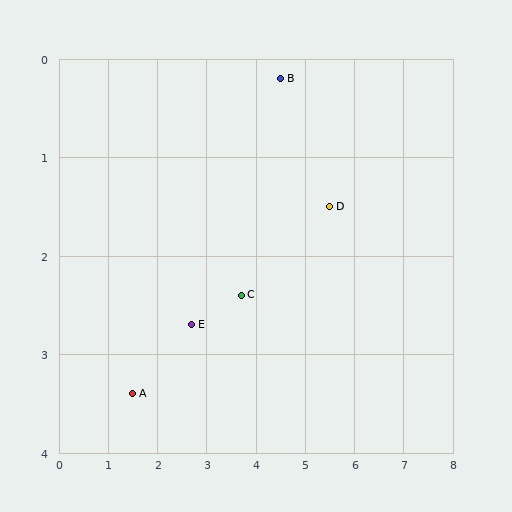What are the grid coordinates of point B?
Point B is at approximately (4.5, 0.2).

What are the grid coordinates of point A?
Point A is at approximately (1.5, 3.4).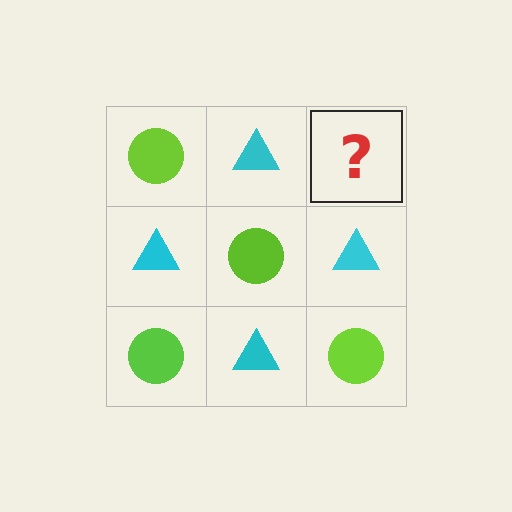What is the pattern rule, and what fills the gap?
The rule is that it alternates lime circle and cyan triangle in a checkerboard pattern. The gap should be filled with a lime circle.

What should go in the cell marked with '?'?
The missing cell should contain a lime circle.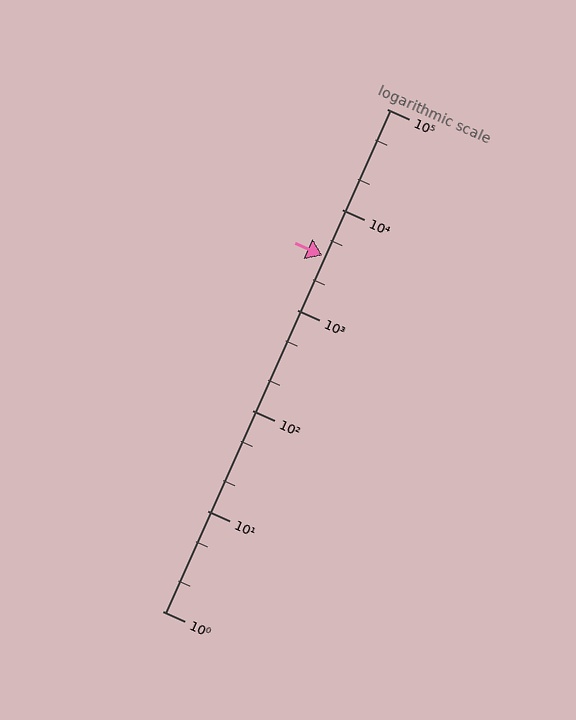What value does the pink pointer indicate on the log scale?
The pointer indicates approximately 3500.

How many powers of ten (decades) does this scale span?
The scale spans 5 decades, from 1 to 100000.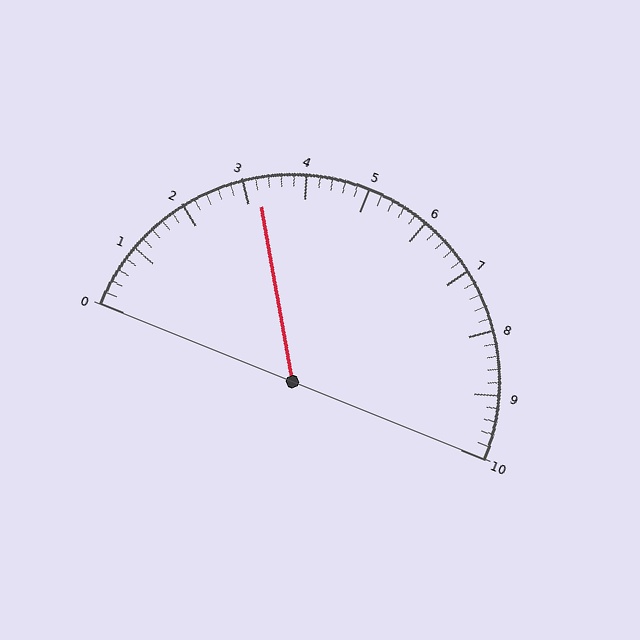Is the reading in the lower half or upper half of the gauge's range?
The reading is in the lower half of the range (0 to 10).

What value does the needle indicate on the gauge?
The needle indicates approximately 3.2.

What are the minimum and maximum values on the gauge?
The gauge ranges from 0 to 10.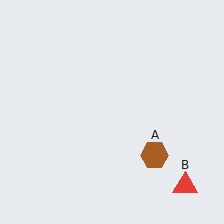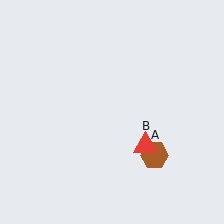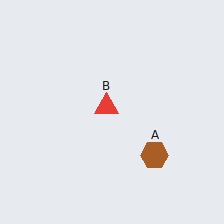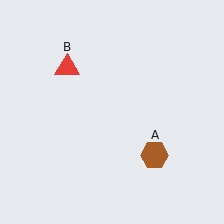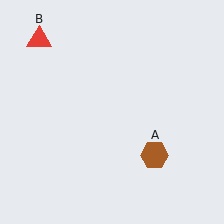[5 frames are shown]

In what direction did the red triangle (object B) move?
The red triangle (object B) moved up and to the left.